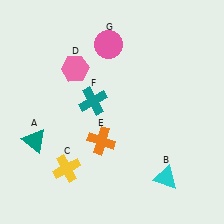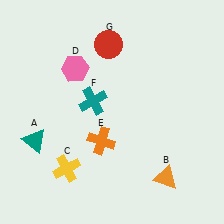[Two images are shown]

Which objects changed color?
B changed from cyan to orange. G changed from pink to red.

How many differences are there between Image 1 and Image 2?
There are 2 differences between the two images.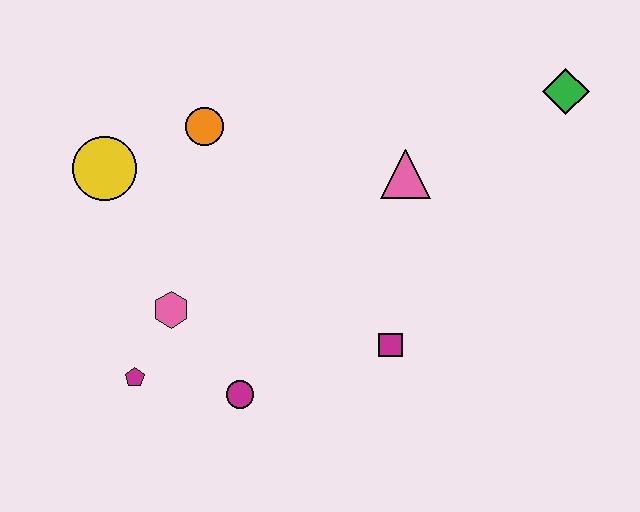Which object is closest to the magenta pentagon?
The pink hexagon is closest to the magenta pentagon.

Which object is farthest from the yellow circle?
The green diamond is farthest from the yellow circle.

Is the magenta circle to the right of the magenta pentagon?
Yes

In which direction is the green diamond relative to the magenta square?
The green diamond is above the magenta square.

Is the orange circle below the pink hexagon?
No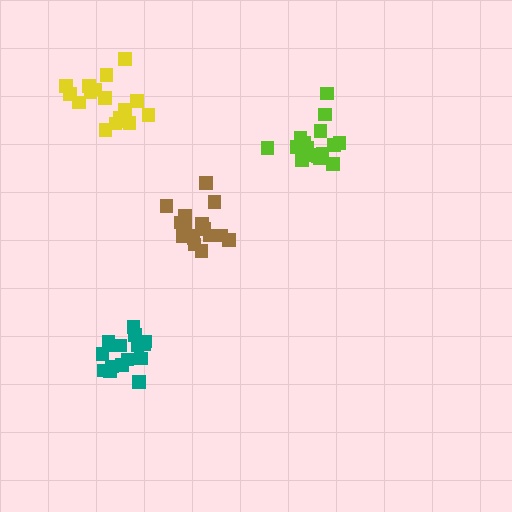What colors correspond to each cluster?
The clusters are colored: brown, teal, lime, yellow.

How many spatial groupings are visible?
There are 4 spatial groupings.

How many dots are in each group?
Group 1: 17 dots, Group 2: 17 dots, Group 3: 17 dots, Group 4: 17 dots (68 total).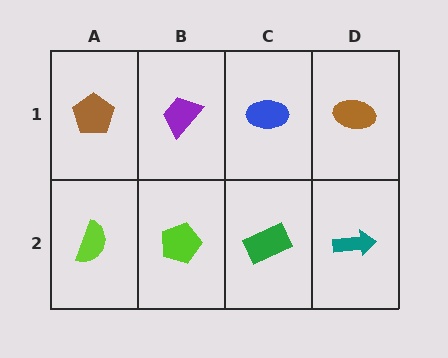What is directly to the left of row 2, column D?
A green rectangle.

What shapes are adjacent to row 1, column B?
A lime pentagon (row 2, column B), a brown pentagon (row 1, column A), a blue ellipse (row 1, column C).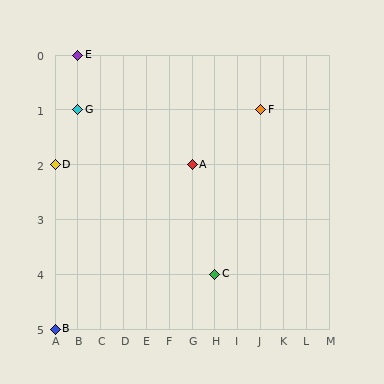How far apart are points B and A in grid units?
Points B and A are 6 columns and 3 rows apart (about 6.7 grid units diagonally).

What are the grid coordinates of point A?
Point A is at grid coordinates (G, 2).